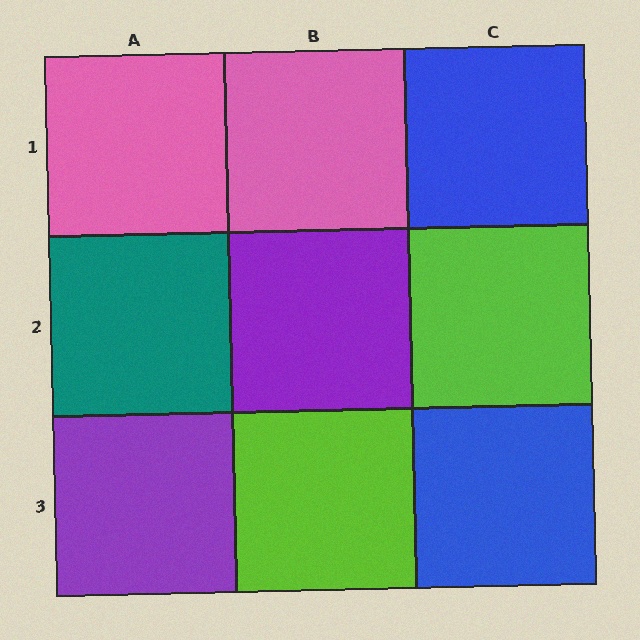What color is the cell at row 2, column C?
Lime.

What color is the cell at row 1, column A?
Pink.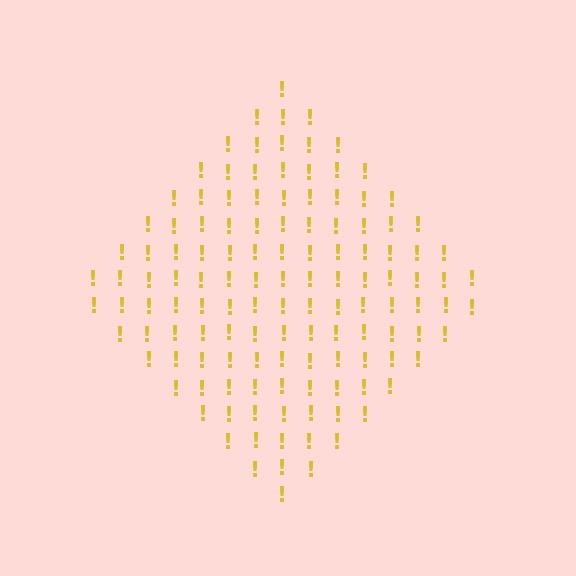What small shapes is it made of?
It is made of small exclamation marks.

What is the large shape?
The large shape is a diamond.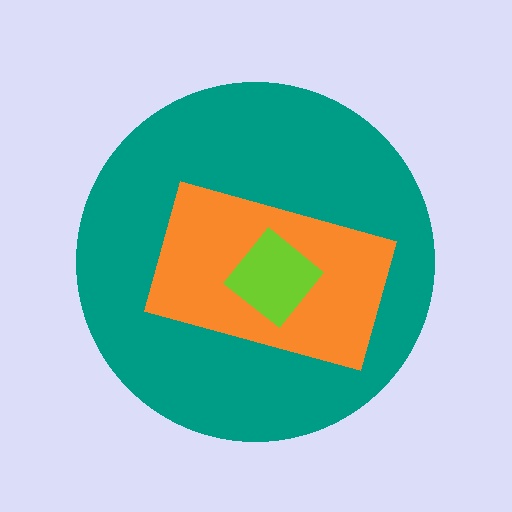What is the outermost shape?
The teal circle.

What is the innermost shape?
The lime diamond.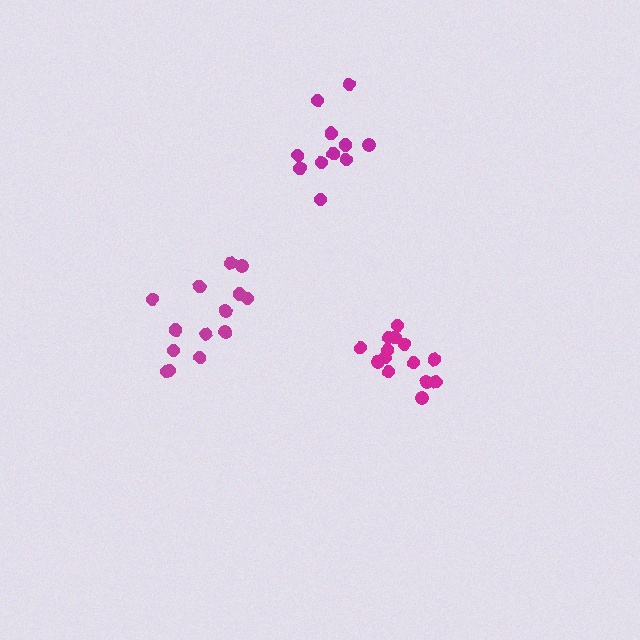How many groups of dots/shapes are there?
There are 3 groups.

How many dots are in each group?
Group 1: 14 dots, Group 2: 14 dots, Group 3: 11 dots (39 total).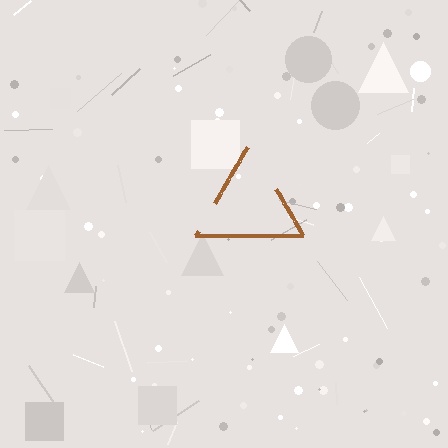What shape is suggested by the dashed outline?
The dashed outline suggests a triangle.